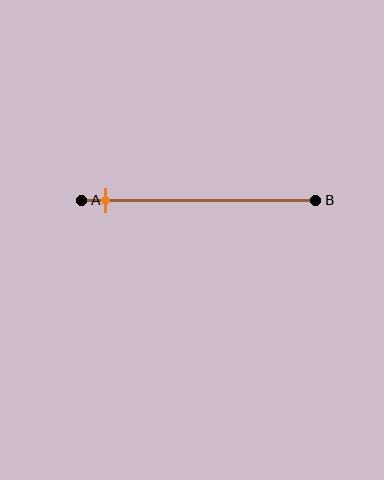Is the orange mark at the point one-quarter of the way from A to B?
No, the mark is at about 10% from A, not at the 25% one-quarter point.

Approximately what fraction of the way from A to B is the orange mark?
The orange mark is approximately 10% of the way from A to B.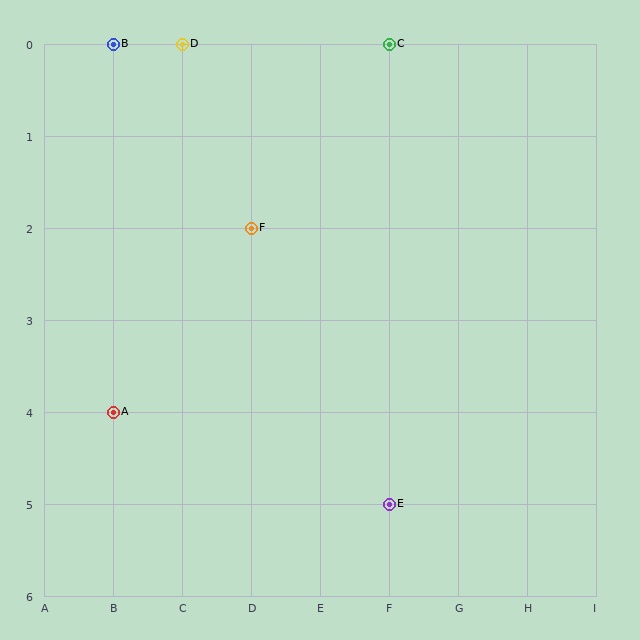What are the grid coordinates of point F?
Point F is at grid coordinates (D, 2).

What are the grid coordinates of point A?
Point A is at grid coordinates (B, 4).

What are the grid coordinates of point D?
Point D is at grid coordinates (C, 0).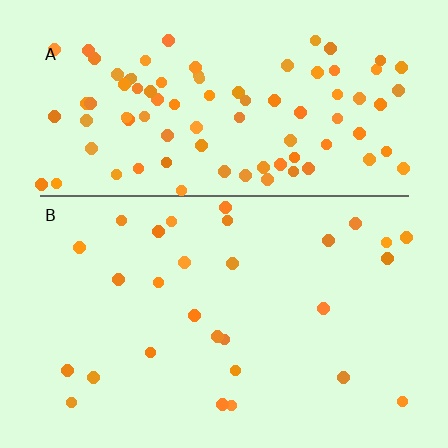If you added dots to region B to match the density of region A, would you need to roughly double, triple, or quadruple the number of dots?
Approximately triple.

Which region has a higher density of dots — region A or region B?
A (the top).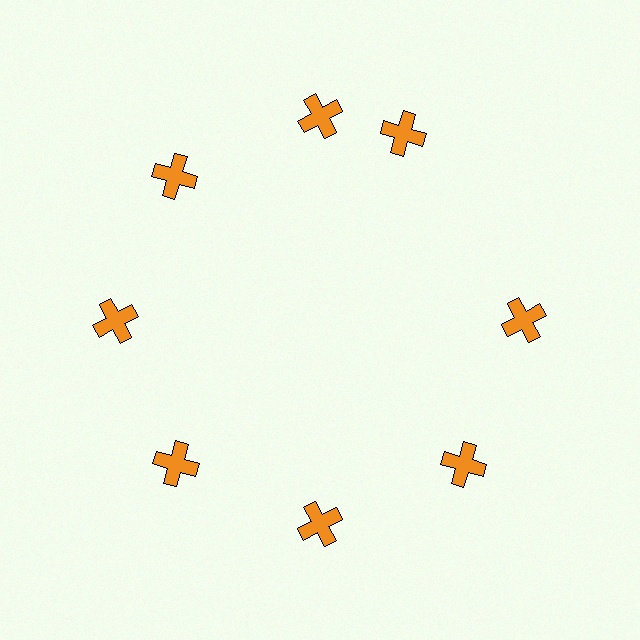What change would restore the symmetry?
The symmetry would be restored by rotating it back into even spacing with its neighbors so that all 8 crosses sit at equal angles and equal distance from the center.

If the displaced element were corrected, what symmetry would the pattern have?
It would have 8-fold rotational symmetry — the pattern would map onto itself every 45 degrees.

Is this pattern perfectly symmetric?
No. The 8 orange crosses are arranged in a ring, but one element near the 2 o'clock position is rotated out of alignment along the ring, breaking the 8-fold rotational symmetry.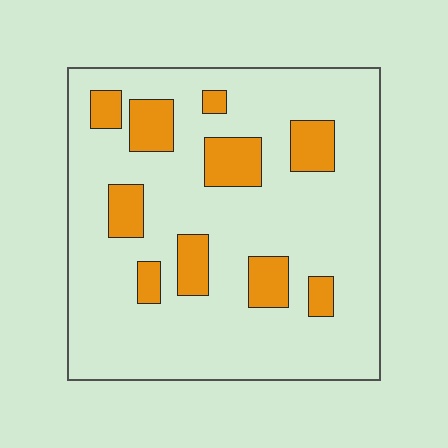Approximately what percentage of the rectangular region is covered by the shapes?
Approximately 20%.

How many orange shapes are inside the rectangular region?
10.